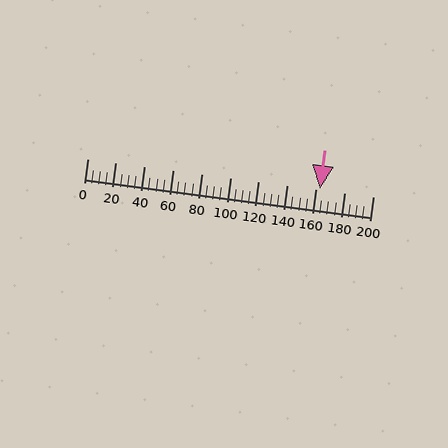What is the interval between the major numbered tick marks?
The major tick marks are spaced 20 units apart.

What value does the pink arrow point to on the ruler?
The pink arrow points to approximately 163.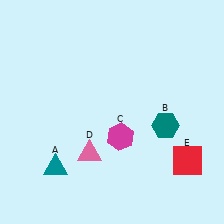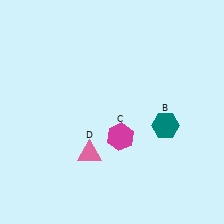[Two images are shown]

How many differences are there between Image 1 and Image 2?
There are 2 differences between the two images.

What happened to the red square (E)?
The red square (E) was removed in Image 2. It was in the bottom-right area of Image 1.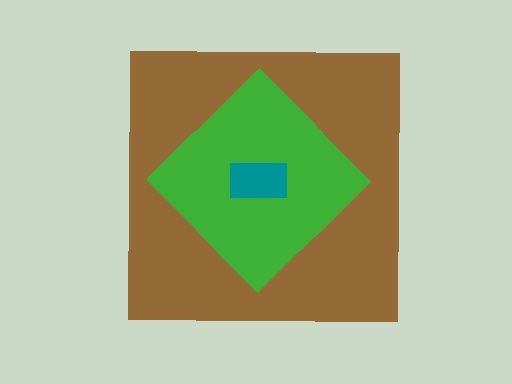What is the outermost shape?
The brown square.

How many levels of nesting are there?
3.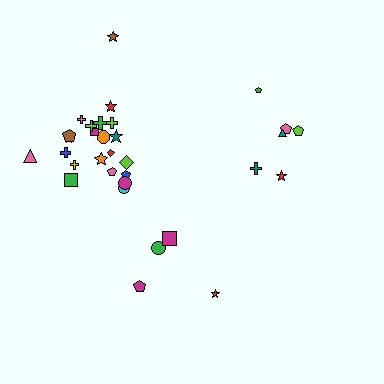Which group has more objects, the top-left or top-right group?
The top-left group.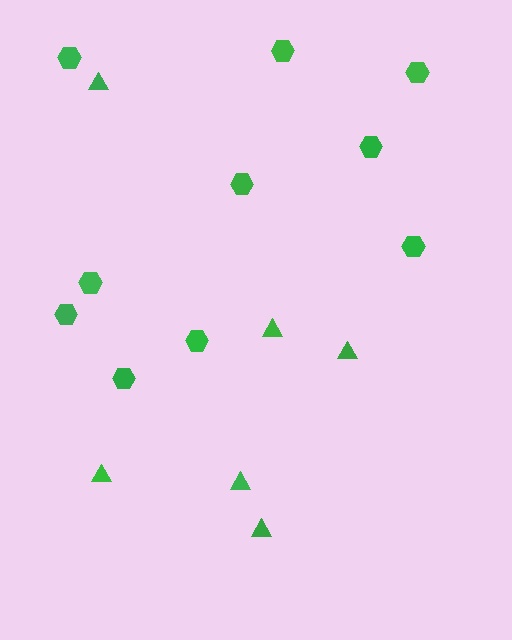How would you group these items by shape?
There are 2 groups: one group of hexagons (10) and one group of triangles (6).